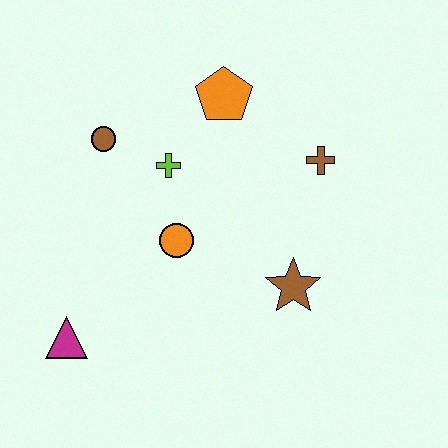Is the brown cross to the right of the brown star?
Yes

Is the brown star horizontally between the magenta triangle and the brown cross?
Yes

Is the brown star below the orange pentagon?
Yes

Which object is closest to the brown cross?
The orange pentagon is closest to the brown cross.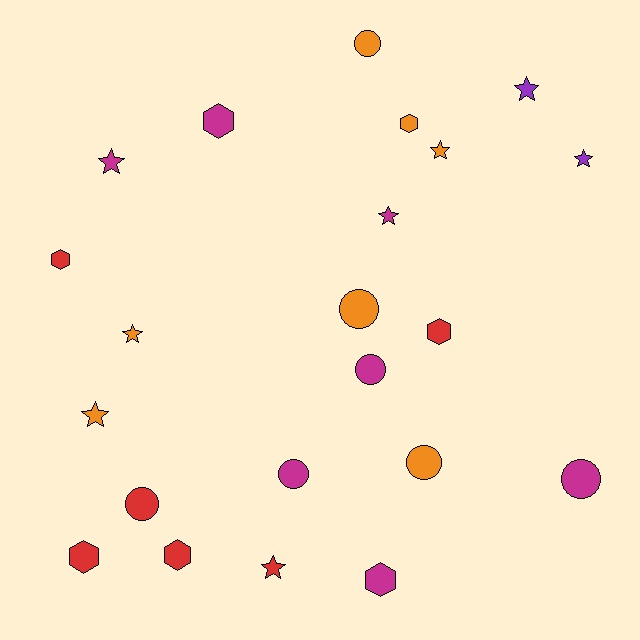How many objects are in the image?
There are 22 objects.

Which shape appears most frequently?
Star, with 8 objects.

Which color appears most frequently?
Orange, with 7 objects.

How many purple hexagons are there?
There are no purple hexagons.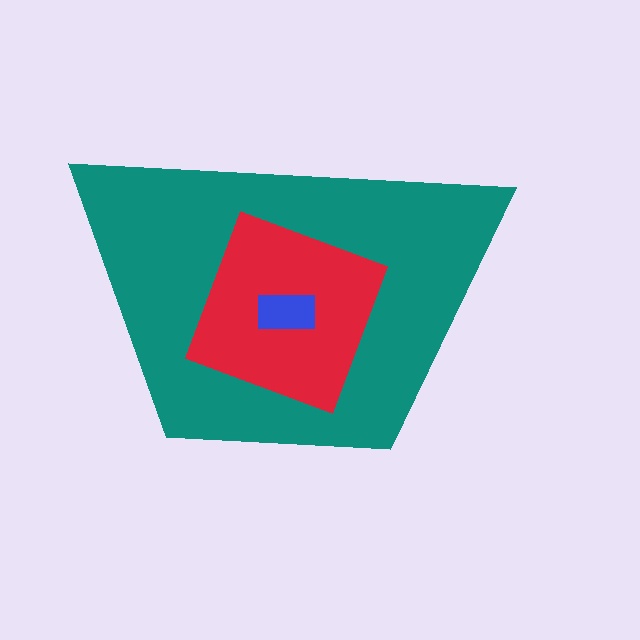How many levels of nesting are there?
3.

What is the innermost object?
The blue rectangle.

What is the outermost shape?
The teal trapezoid.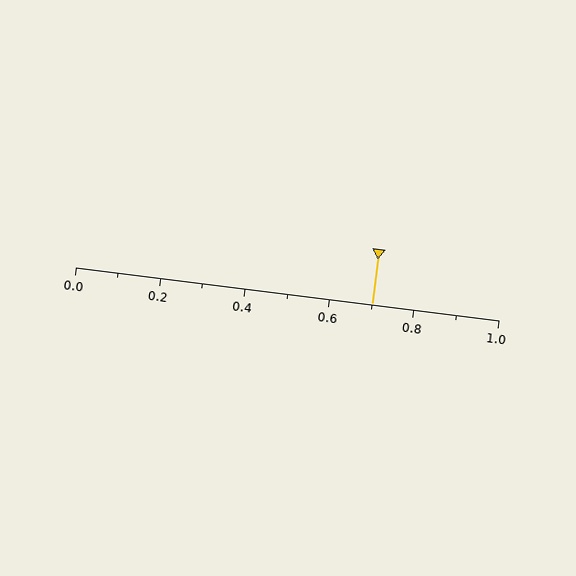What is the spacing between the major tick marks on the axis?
The major ticks are spaced 0.2 apart.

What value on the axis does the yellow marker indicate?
The marker indicates approximately 0.7.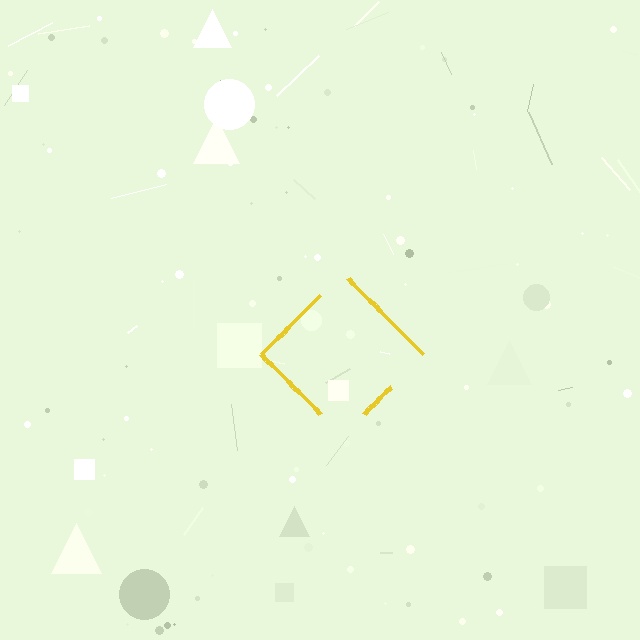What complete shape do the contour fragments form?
The contour fragments form a diamond.